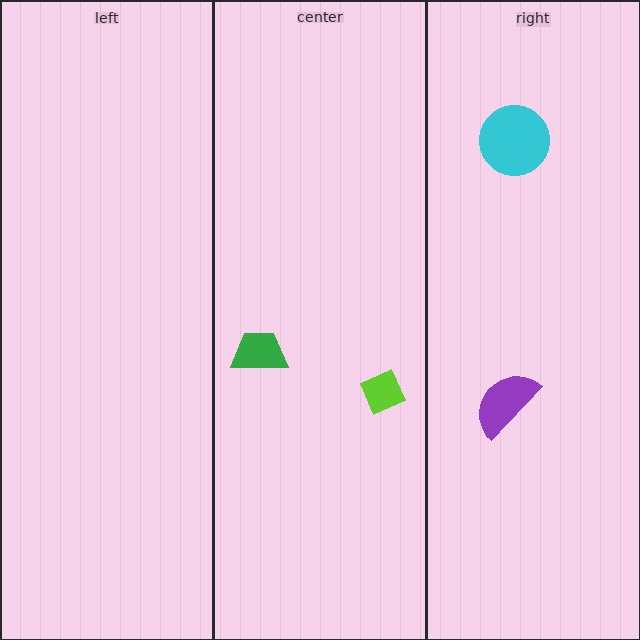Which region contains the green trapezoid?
The center region.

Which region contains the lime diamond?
The center region.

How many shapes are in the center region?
2.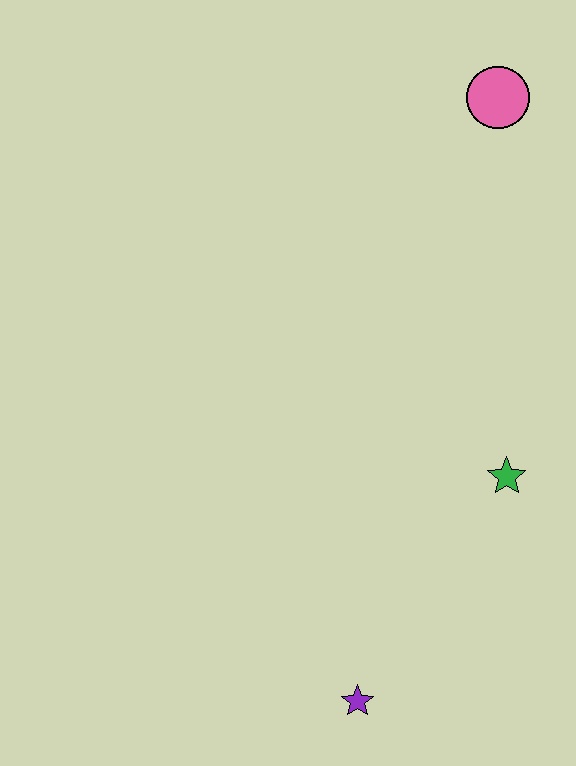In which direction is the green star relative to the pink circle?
The green star is below the pink circle.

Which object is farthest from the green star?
The pink circle is farthest from the green star.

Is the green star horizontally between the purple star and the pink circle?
No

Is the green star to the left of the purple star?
No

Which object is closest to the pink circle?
The green star is closest to the pink circle.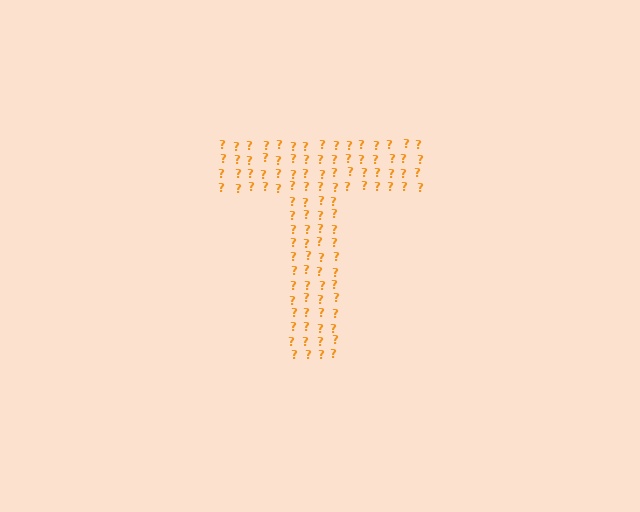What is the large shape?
The large shape is the letter T.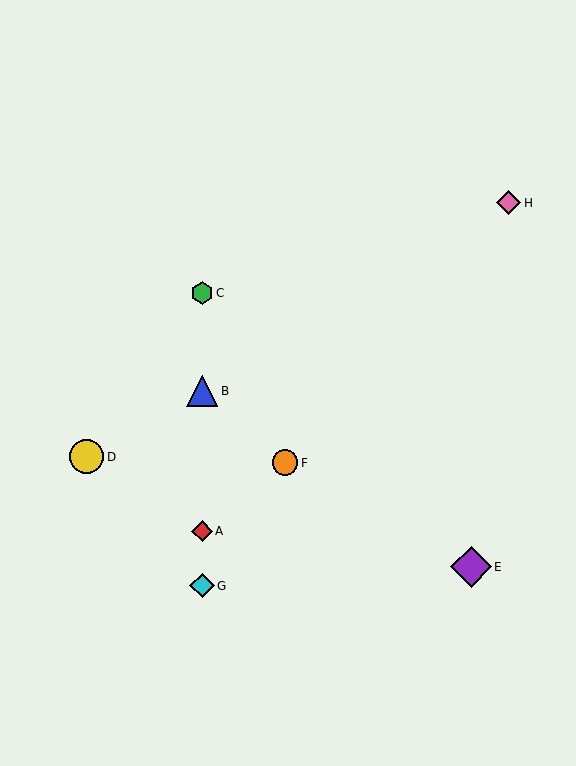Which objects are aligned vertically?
Objects A, B, C, G are aligned vertically.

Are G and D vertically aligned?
No, G is at x≈202 and D is at x≈87.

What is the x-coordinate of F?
Object F is at x≈285.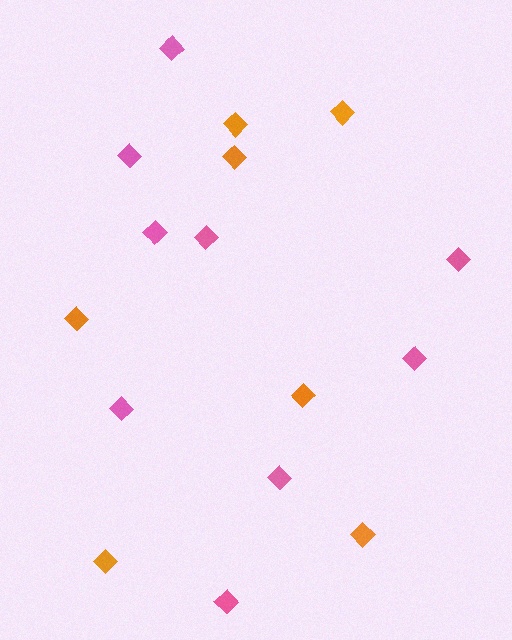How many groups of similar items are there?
There are 2 groups: one group of pink diamonds (9) and one group of orange diamonds (7).